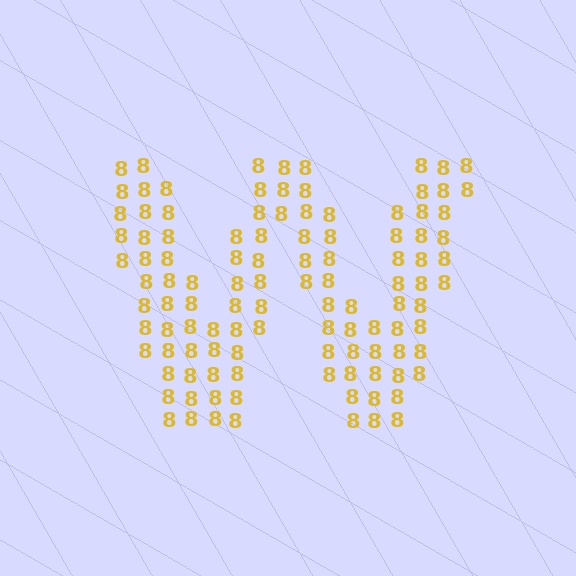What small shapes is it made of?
It is made of small digit 8's.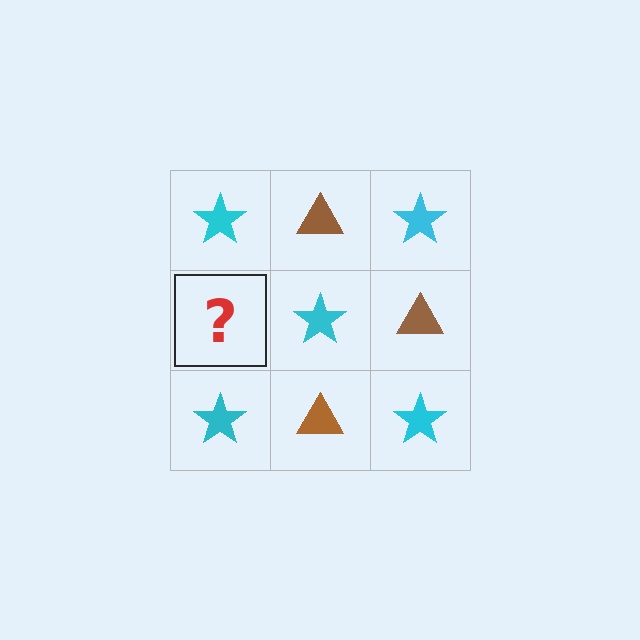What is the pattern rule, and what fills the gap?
The rule is that it alternates cyan star and brown triangle in a checkerboard pattern. The gap should be filled with a brown triangle.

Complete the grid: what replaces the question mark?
The question mark should be replaced with a brown triangle.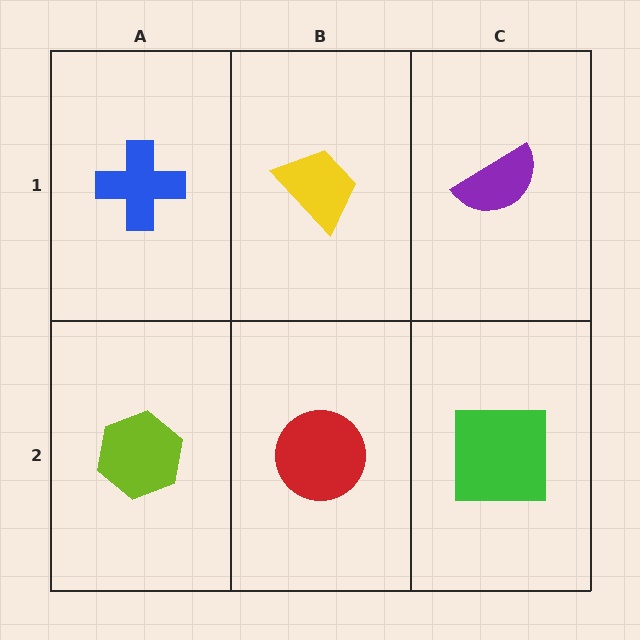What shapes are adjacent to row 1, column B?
A red circle (row 2, column B), a blue cross (row 1, column A), a purple semicircle (row 1, column C).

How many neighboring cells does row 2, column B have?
3.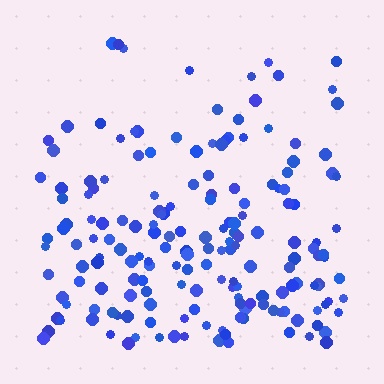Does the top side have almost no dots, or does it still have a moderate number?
Still a moderate number, just noticeably fewer than the bottom.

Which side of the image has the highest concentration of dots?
The bottom.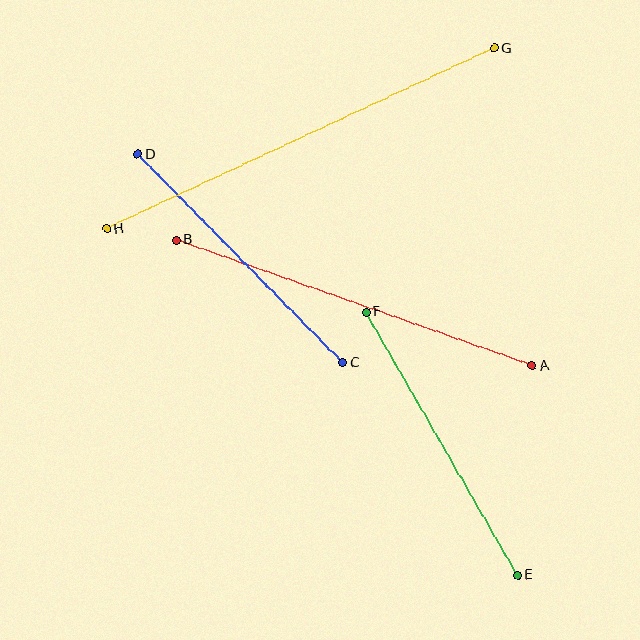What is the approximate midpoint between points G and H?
The midpoint is at approximately (301, 138) pixels.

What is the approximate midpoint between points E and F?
The midpoint is at approximately (442, 444) pixels.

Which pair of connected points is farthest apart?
Points G and H are farthest apart.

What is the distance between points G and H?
The distance is approximately 428 pixels.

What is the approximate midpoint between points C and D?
The midpoint is at approximately (240, 259) pixels.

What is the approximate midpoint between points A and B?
The midpoint is at approximately (354, 303) pixels.